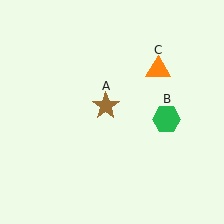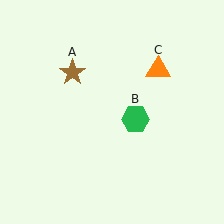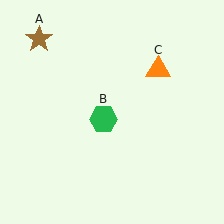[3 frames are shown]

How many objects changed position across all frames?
2 objects changed position: brown star (object A), green hexagon (object B).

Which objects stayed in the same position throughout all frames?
Orange triangle (object C) remained stationary.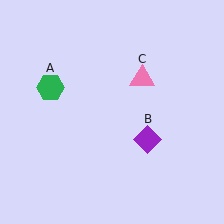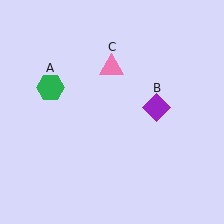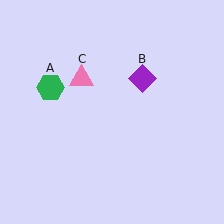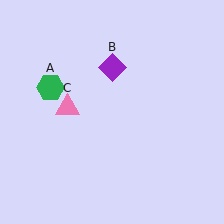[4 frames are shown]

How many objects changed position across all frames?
2 objects changed position: purple diamond (object B), pink triangle (object C).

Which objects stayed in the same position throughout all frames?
Green hexagon (object A) remained stationary.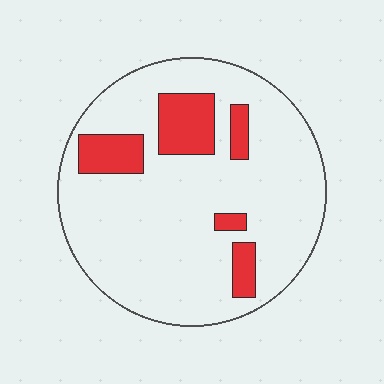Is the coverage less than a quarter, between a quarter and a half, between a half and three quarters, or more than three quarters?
Less than a quarter.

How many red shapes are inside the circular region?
5.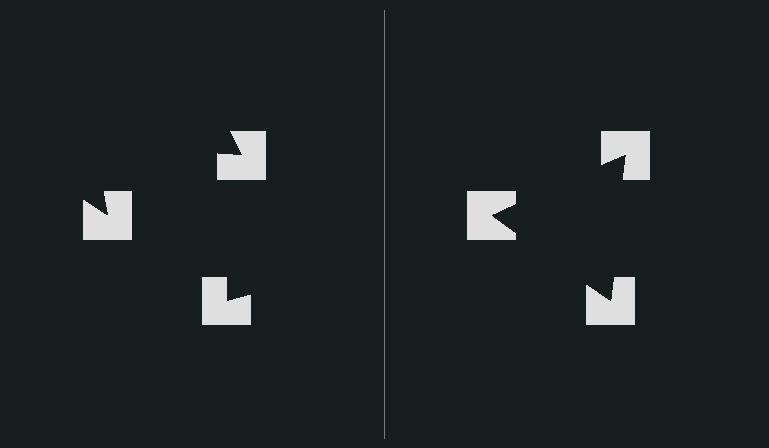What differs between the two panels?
The notched squares are positioned identically on both sides; only the wedge orientations differ. On the right they align to a triangle; on the left they are misaligned.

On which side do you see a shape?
An illusory triangle appears on the right side. On the left side the wedge cuts are rotated, so no coherent shape forms.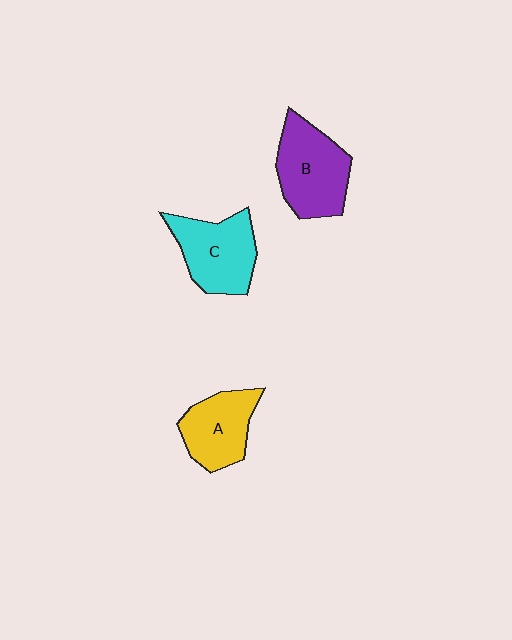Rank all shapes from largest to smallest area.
From largest to smallest: B (purple), C (cyan), A (yellow).